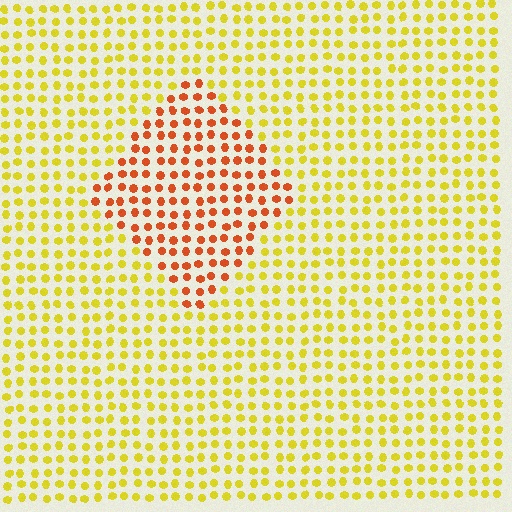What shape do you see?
I see a diamond.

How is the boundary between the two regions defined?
The boundary is defined purely by a slight shift in hue (about 44 degrees). Spacing, size, and orientation are identical on both sides.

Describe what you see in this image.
The image is filled with small yellow elements in a uniform arrangement. A diamond-shaped region is visible where the elements are tinted to a slightly different hue, forming a subtle color boundary.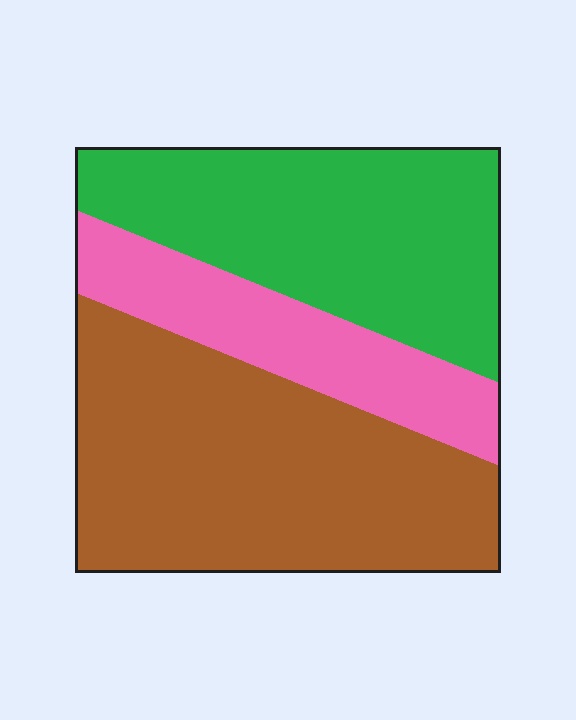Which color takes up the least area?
Pink, at roughly 20%.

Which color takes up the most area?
Brown, at roughly 45%.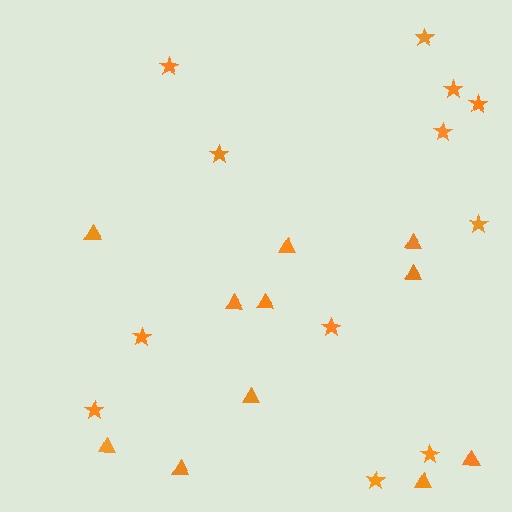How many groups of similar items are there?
There are 2 groups: one group of triangles (11) and one group of stars (12).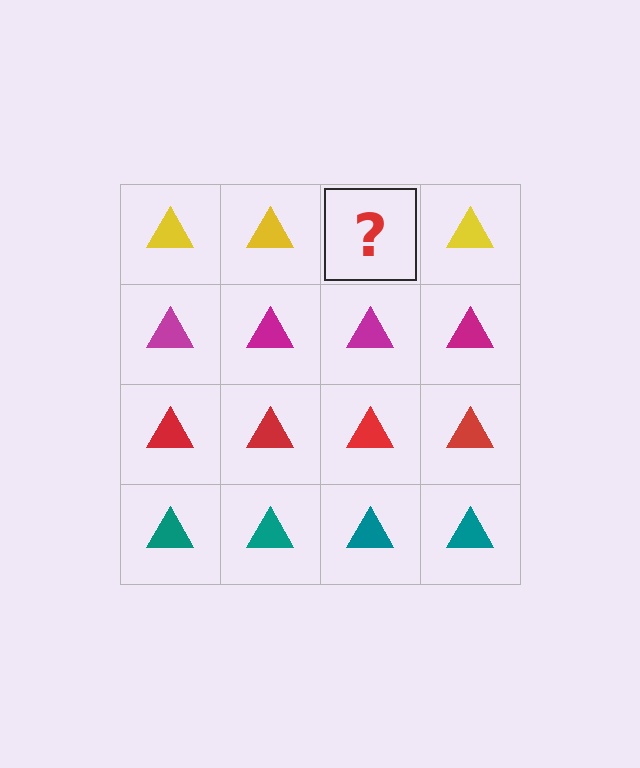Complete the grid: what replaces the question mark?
The question mark should be replaced with a yellow triangle.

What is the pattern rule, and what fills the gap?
The rule is that each row has a consistent color. The gap should be filled with a yellow triangle.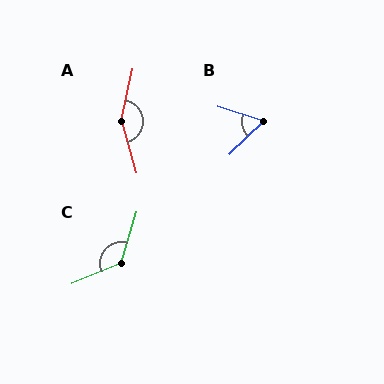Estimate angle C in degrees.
Approximately 130 degrees.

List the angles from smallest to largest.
B (61°), C (130°), A (152°).